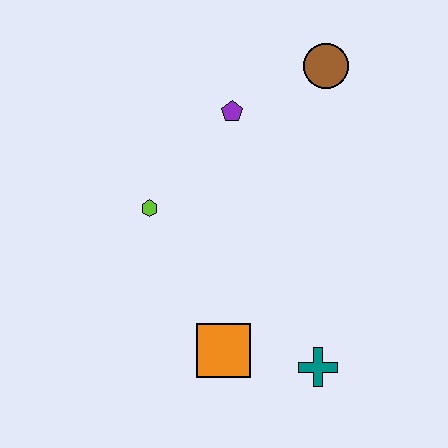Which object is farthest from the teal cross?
The brown circle is farthest from the teal cross.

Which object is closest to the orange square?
The teal cross is closest to the orange square.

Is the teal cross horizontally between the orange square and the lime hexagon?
No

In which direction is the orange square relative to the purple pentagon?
The orange square is below the purple pentagon.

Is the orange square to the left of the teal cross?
Yes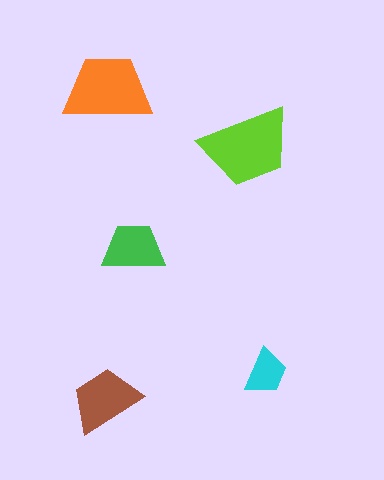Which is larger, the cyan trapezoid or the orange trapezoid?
The orange one.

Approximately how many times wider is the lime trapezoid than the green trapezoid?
About 1.5 times wider.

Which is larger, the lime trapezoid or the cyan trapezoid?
The lime one.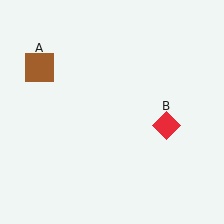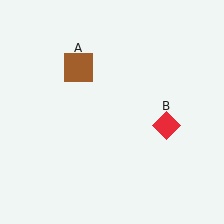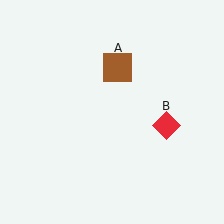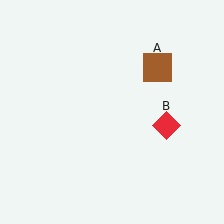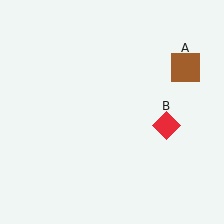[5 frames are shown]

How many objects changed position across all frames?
1 object changed position: brown square (object A).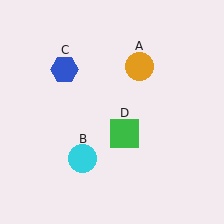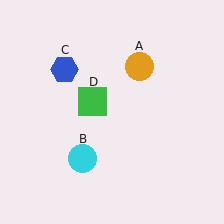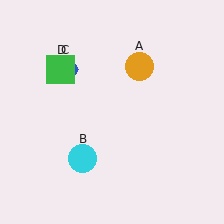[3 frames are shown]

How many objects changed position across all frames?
1 object changed position: green square (object D).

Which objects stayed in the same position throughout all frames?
Orange circle (object A) and cyan circle (object B) and blue hexagon (object C) remained stationary.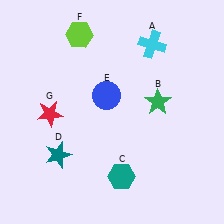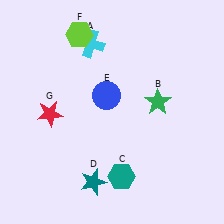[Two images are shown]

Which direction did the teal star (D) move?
The teal star (D) moved right.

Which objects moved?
The objects that moved are: the cyan cross (A), the teal star (D).